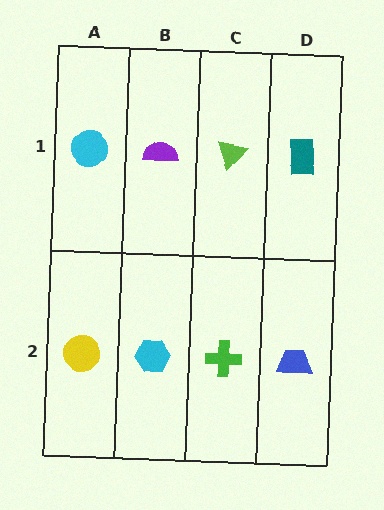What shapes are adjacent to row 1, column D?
A blue trapezoid (row 2, column D), a lime triangle (row 1, column C).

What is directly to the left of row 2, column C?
A cyan hexagon.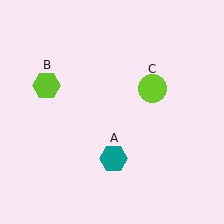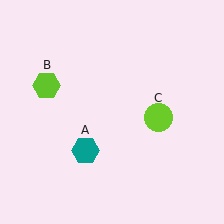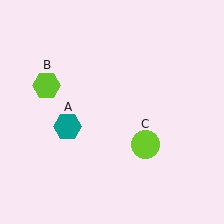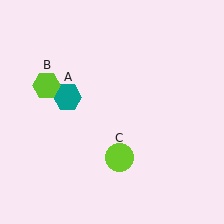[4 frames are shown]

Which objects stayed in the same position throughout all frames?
Lime hexagon (object B) remained stationary.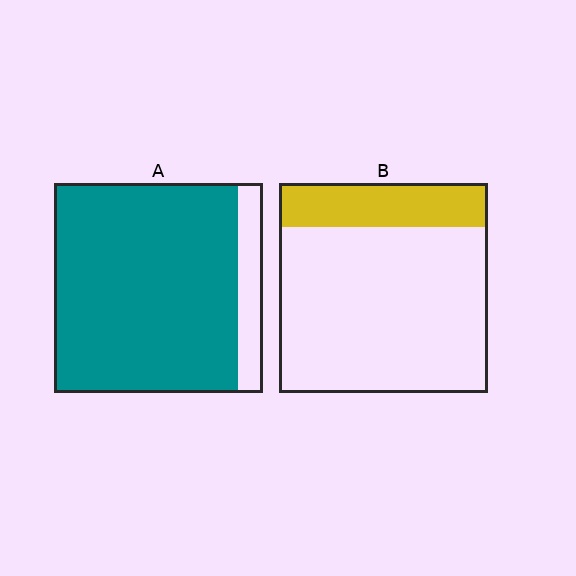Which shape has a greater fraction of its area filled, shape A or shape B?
Shape A.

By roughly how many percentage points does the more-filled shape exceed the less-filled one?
By roughly 65 percentage points (A over B).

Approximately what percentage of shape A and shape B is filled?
A is approximately 90% and B is approximately 20%.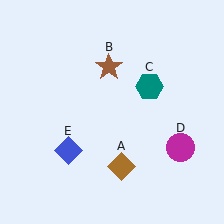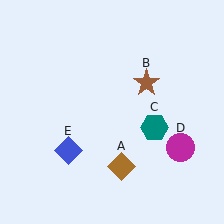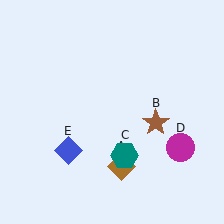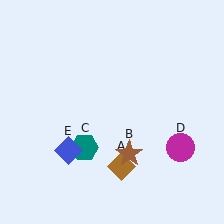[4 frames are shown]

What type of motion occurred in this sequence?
The brown star (object B), teal hexagon (object C) rotated clockwise around the center of the scene.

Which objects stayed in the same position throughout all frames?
Brown diamond (object A) and magenta circle (object D) and blue diamond (object E) remained stationary.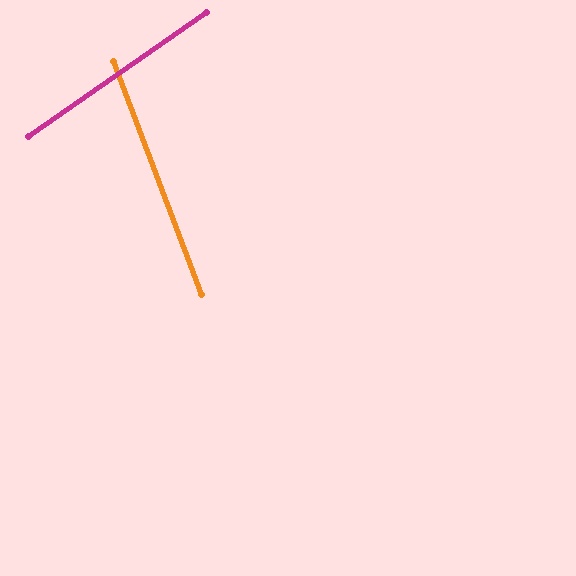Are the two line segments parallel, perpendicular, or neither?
Neither parallel nor perpendicular — they differ by about 76°.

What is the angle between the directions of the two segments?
Approximately 76 degrees.